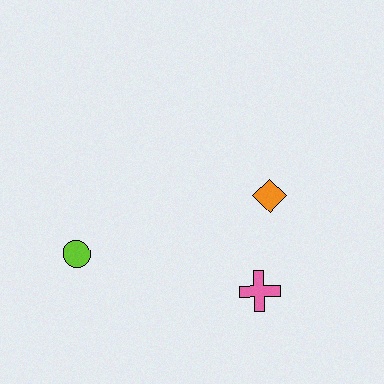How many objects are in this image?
There are 3 objects.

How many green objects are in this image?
There are no green objects.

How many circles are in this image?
There is 1 circle.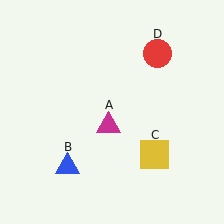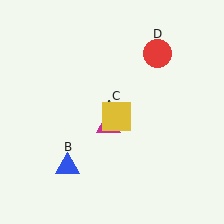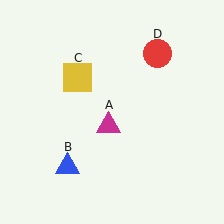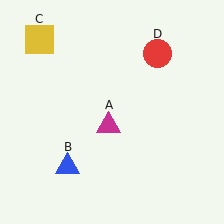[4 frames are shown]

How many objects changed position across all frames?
1 object changed position: yellow square (object C).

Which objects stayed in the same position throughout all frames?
Magenta triangle (object A) and blue triangle (object B) and red circle (object D) remained stationary.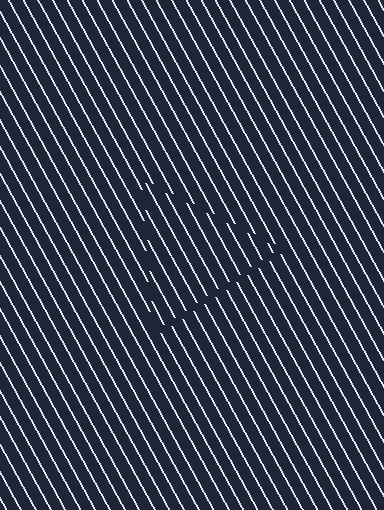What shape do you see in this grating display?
An illusory triangle. The interior of the shape contains the same grating, shifted by half a period — the contour is defined by the phase discontinuity where line-ends from the inner and outer gratings abut.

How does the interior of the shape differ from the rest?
The interior of the shape contains the same grating, shifted by half a period — the contour is defined by the phase discontinuity where line-ends from the inner and outer gratings abut.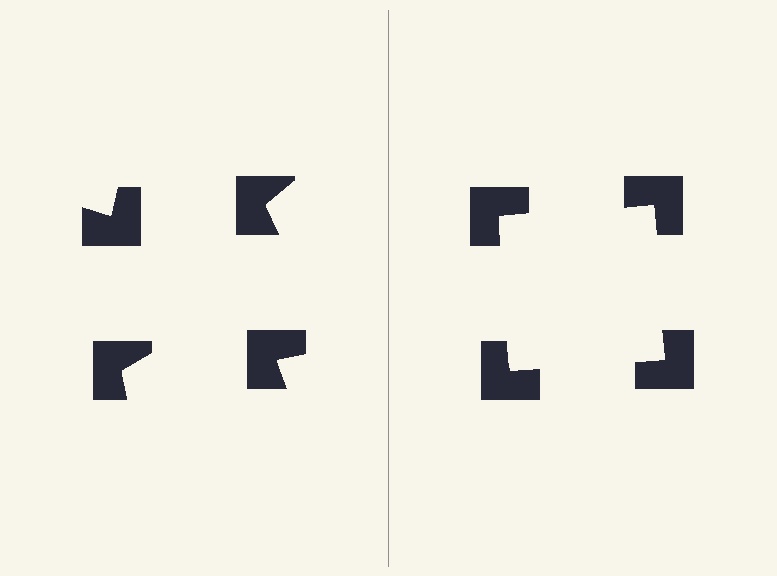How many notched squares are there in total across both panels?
8 — 4 on each side.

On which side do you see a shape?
An illusory square appears on the right side. On the left side the wedge cuts are rotated, so no coherent shape forms.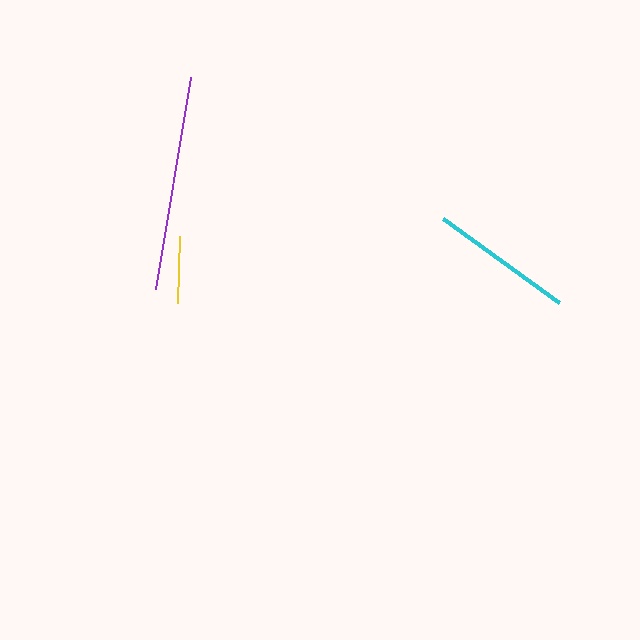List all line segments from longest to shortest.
From longest to shortest: purple, cyan, yellow.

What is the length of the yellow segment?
The yellow segment is approximately 67 pixels long.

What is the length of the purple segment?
The purple segment is approximately 215 pixels long.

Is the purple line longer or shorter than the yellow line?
The purple line is longer than the yellow line.